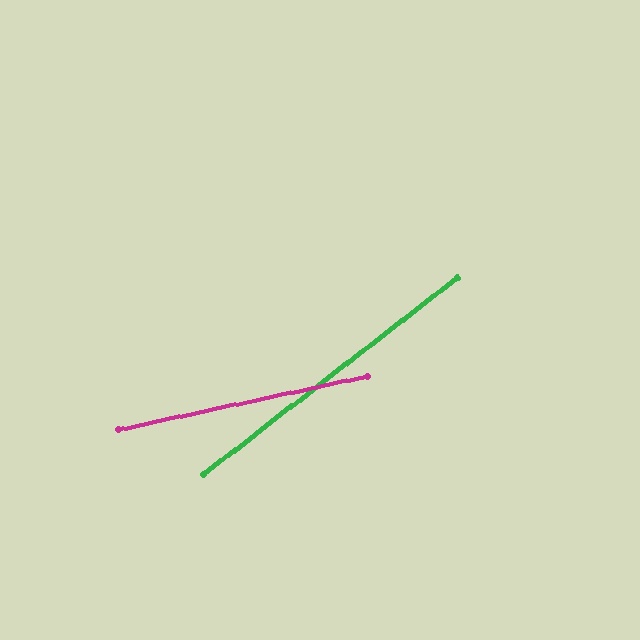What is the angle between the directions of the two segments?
Approximately 25 degrees.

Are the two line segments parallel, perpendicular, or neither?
Neither parallel nor perpendicular — they differ by about 25°.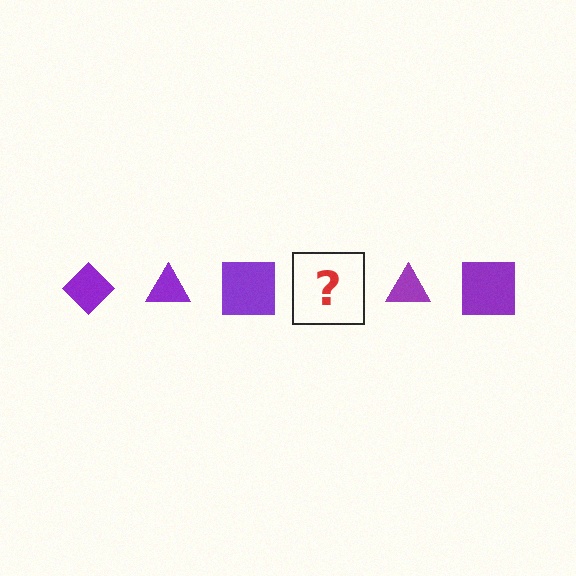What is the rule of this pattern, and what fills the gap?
The rule is that the pattern cycles through diamond, triangle, square shapes in purple. The gap should be filled with a purple diamond.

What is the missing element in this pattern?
The missing element is a purple diamond.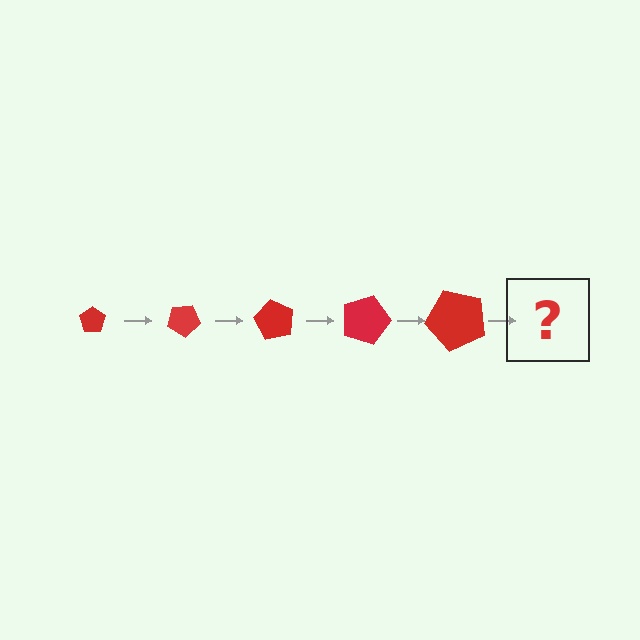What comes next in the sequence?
The next element should be a pentagon, larger than the previous one and rotated 150 degrees from the start.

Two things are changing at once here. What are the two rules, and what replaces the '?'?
The two rules are that the pentagon grows larger each step and it rotates 30 degrees each step. The '?' should be a pentagon, larger than the previous one and rotated 150 degrees from the start.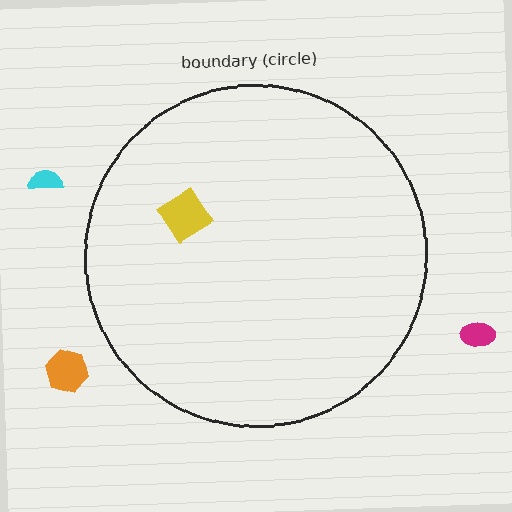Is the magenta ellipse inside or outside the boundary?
Outside.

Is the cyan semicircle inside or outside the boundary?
Outside.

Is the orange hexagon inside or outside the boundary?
Outside.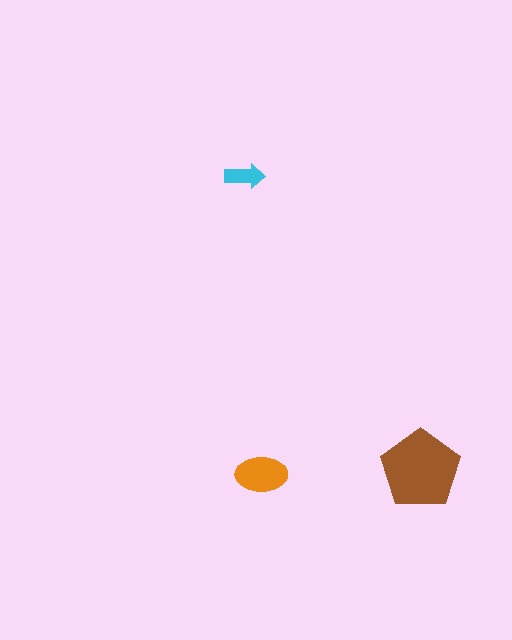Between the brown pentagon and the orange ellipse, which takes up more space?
The brown pentagon.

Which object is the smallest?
The cyan arrow.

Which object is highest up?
The cyan arrow is topmost.